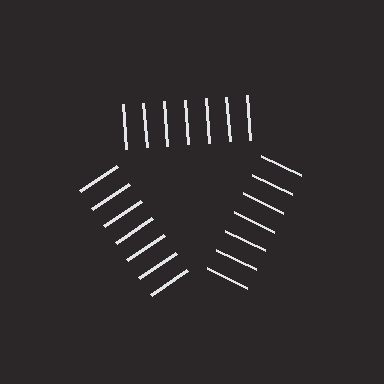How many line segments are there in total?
21 — 7 along each of the 3 edges.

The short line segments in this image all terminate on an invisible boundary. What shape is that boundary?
An illusory triangle — the line segments terminate on its edges but no continuous stroke is drawn.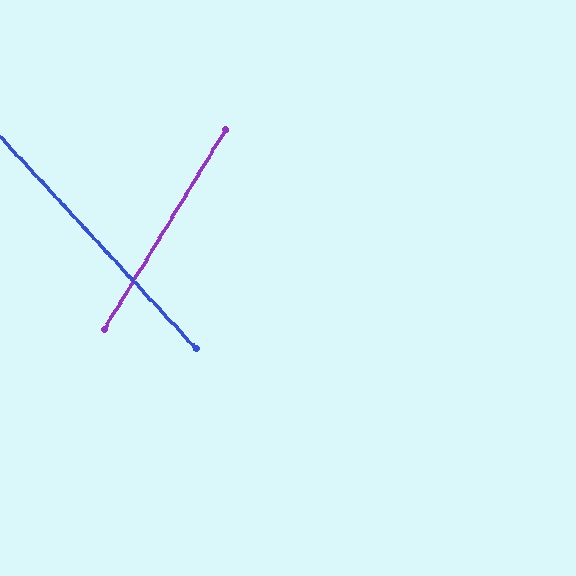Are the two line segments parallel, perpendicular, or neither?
Neither parallel nor perpendicular — they differ by about 74°.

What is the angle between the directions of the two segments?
Approximately 74 degrees.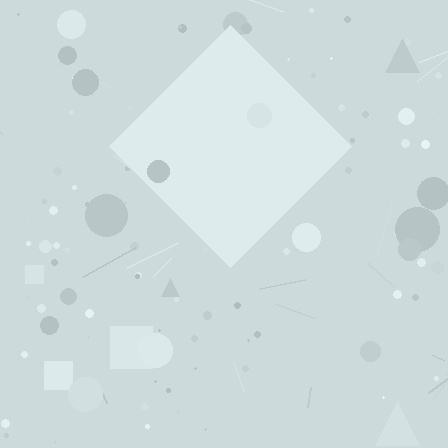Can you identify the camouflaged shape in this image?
The camouflaged shape is a diamond.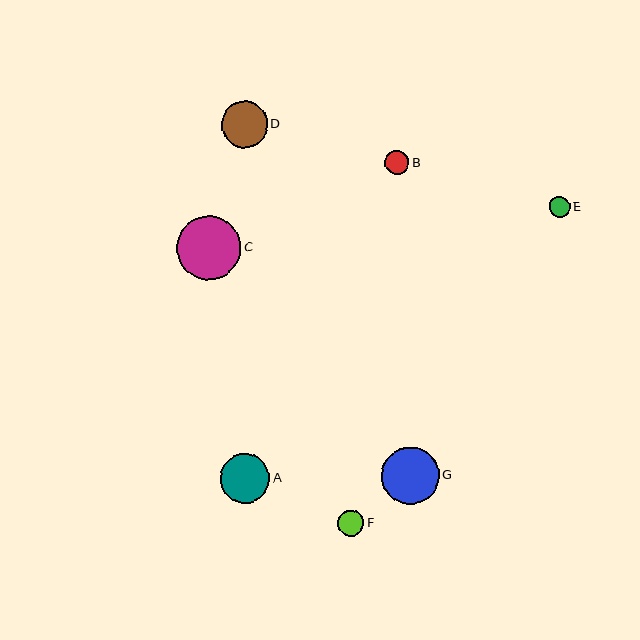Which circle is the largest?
Circle C is the largest with a size of approximately 64 pixels.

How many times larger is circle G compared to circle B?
Circle G is approximately 2.4 times the size of circle B.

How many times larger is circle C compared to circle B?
Circle C is approximately 2.7 times the size of circle B.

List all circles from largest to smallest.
From largest to smallest: C, G, A, D, F, B, E.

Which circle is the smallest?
Circle E is the smallest with a size of approximately 21 pixels.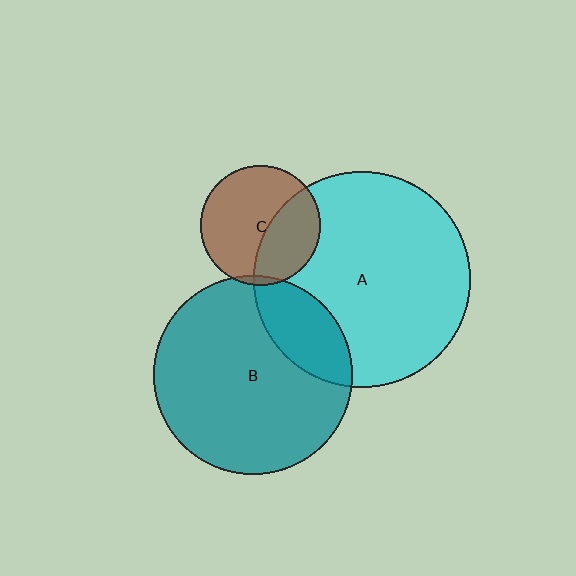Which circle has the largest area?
Circle A (cyan).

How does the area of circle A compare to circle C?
Approximately 3.2 times.